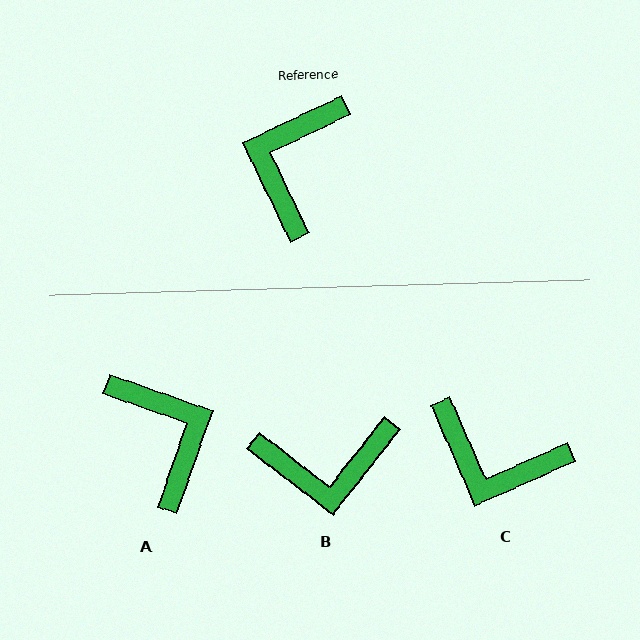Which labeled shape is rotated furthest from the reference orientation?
A, about 135 degrees away.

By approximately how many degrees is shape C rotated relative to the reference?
Approximately 88 degrees counter-clockwise.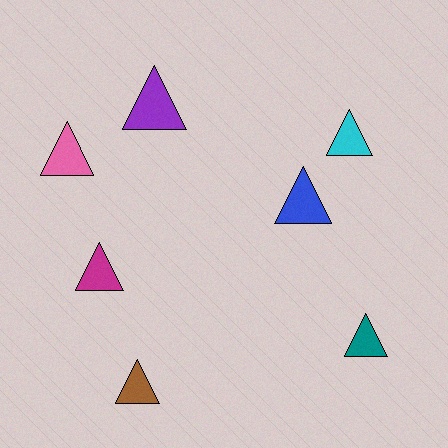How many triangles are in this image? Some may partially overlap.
There are 7 triangles.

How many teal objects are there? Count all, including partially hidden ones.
There is 1 teal object.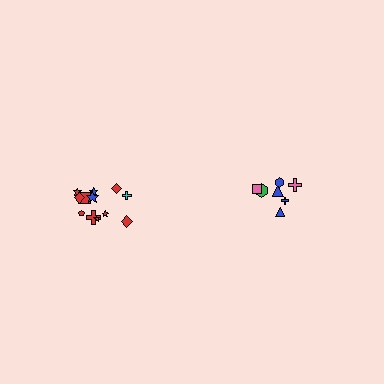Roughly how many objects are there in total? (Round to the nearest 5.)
Roughly 20 objects in total.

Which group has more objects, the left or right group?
The left group.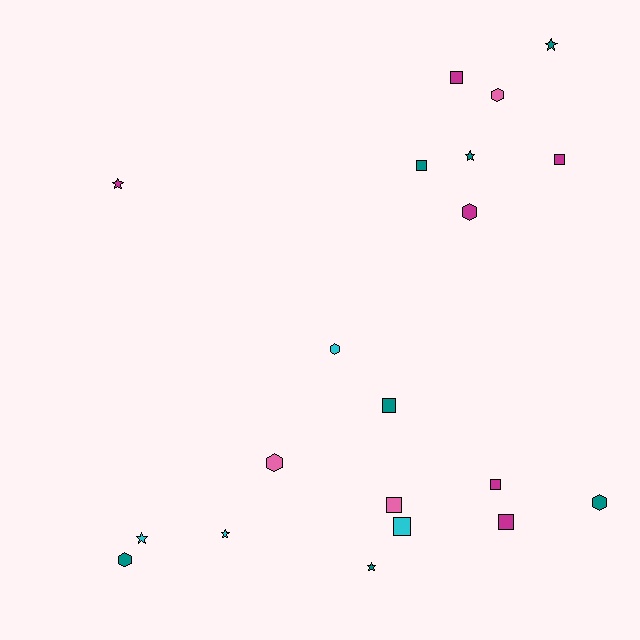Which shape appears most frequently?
Square, with 8 objects.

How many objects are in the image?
There are 20 objects.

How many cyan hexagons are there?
There is 1 cyan hexagon.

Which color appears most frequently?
Teal, with 7 objects.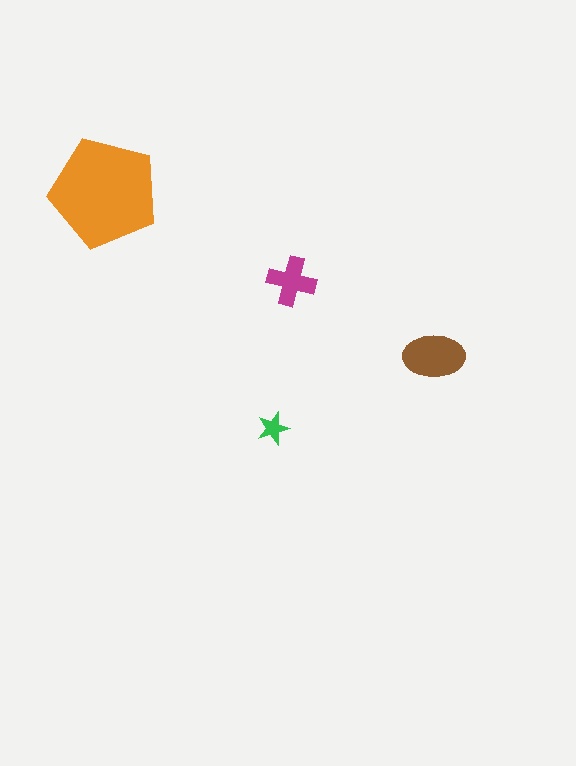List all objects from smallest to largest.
The green star, the magenta cross, the brown ellipse, the orange pentagon.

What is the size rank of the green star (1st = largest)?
4th.